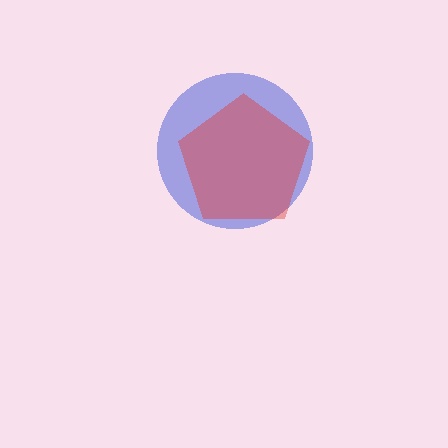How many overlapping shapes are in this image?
There are 2 overlapping shapes in the image.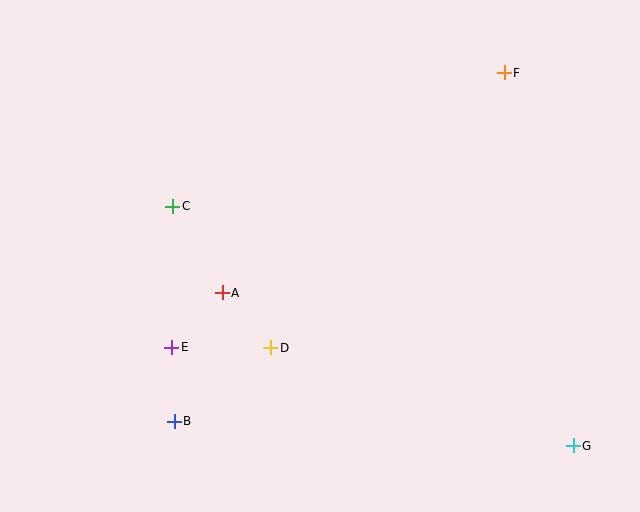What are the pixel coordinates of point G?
Point G is at (573, 446).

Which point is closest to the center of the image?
Point A at (222, 293) is closest to the center.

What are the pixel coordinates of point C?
Point C is at (173, 206).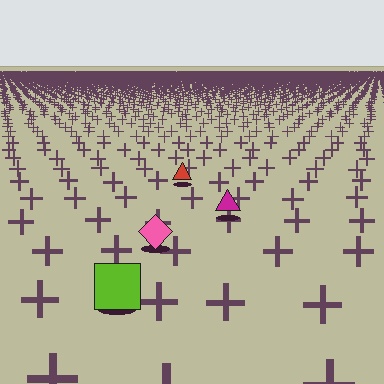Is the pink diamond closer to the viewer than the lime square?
No. The lime square is closer — you can tell from the texture gradient: the ground texture is coarser near it.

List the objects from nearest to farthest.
From nearest to farthest: the lime square, the pink diamond, the magenta triangle, the red triangle.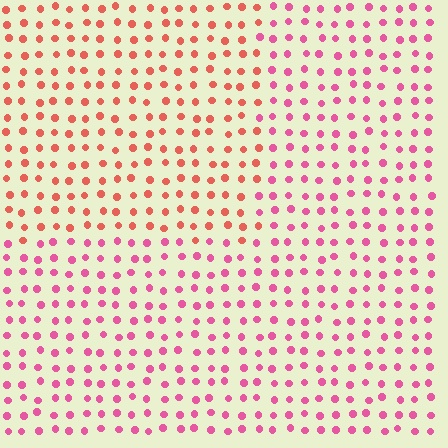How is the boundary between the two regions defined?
The boundary is defined purely by a slight shift in hue (about 36 degrees). Spacing, size, and orientation are identical on both sides.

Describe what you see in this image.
The image is filled with small pink elements in a uniform arrangement. A rectangle-shaped region is visible where the elements are tinted to a slightly different hue, forming a subtle color boundary.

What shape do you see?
I see a rectangle.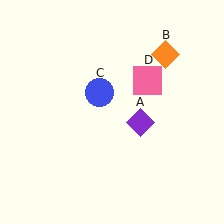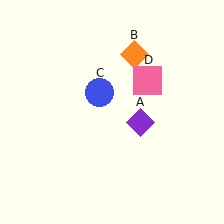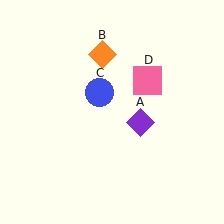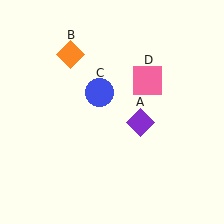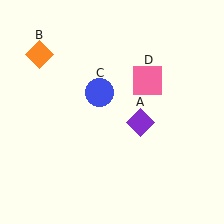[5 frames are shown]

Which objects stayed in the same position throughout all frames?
Purple diamond (object A) and blue circle (object C) and pink square (object D) remained stationary.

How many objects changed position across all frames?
1 object changed position: orange diamond (object B).